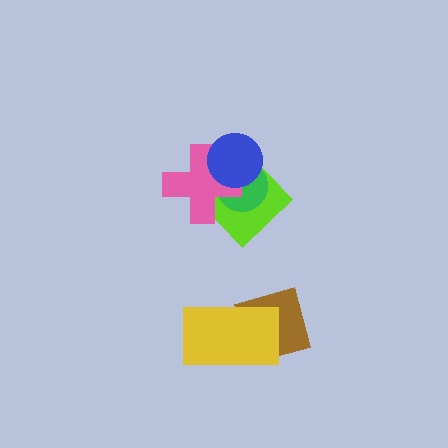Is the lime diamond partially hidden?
Yes, it is partially covered by another shape.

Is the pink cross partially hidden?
Yes, it is partially covered by another shape.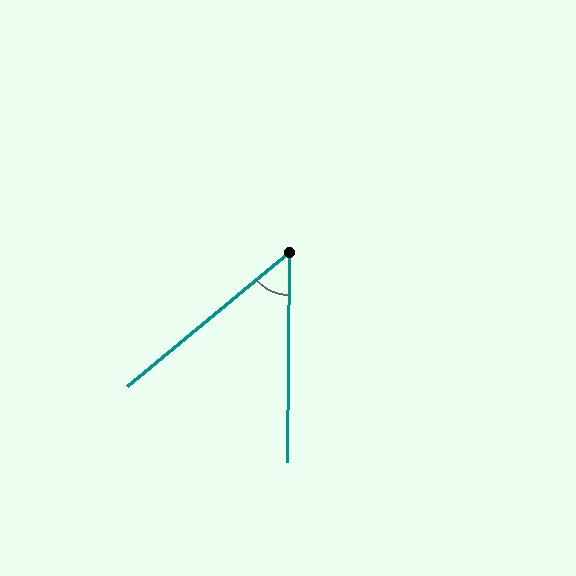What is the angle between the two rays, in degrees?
Approximately 50 degrees.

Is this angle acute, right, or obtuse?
It is acute.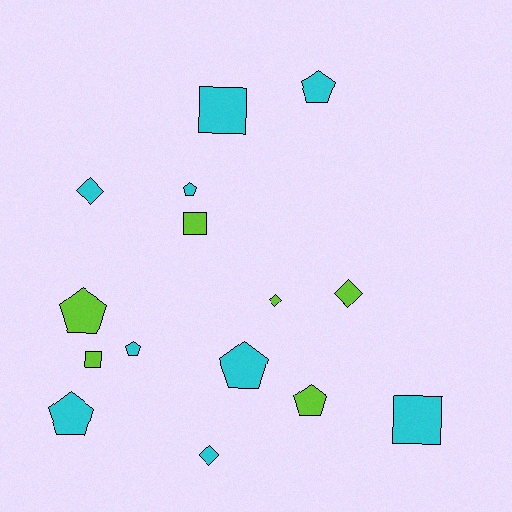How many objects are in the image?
There are 15 objects.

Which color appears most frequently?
Cyan, with 9 objects.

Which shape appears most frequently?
Pentagon, with 7 objects.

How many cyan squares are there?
There are 2 cyan squares.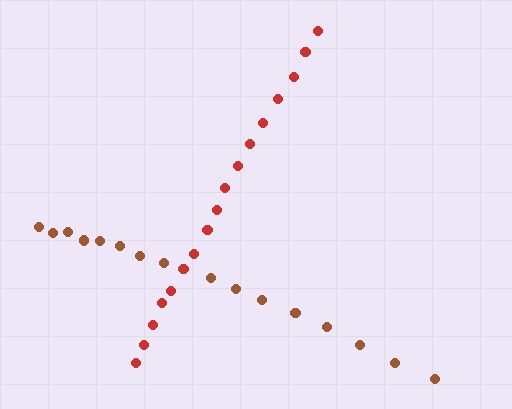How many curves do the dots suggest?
There are 2 distinct paths.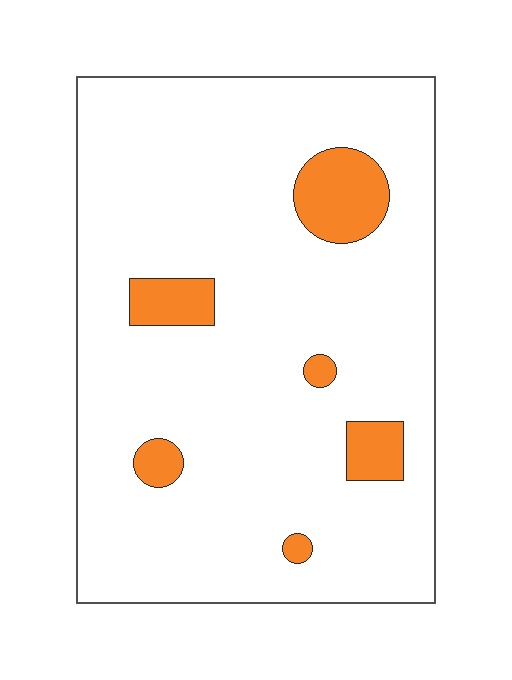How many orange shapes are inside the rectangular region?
6.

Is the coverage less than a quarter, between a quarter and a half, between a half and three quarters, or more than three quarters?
Less than a quarter.